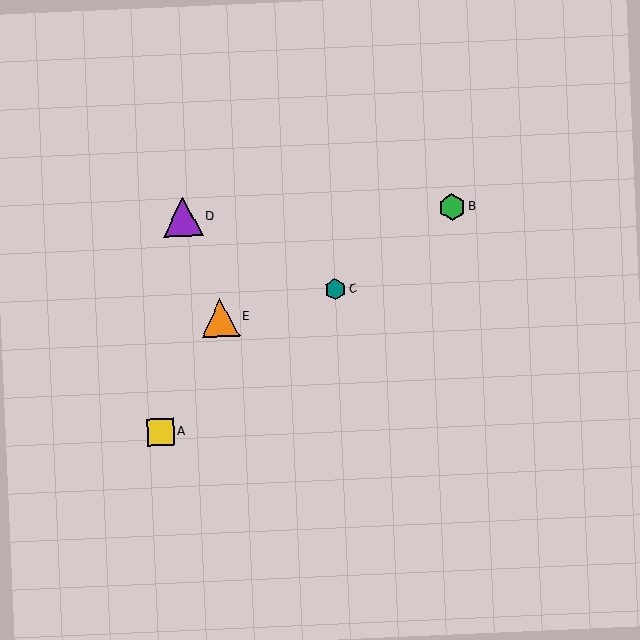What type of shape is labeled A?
Shape A is a yellow square.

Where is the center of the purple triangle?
The center of the purple triangle is at (183, 217).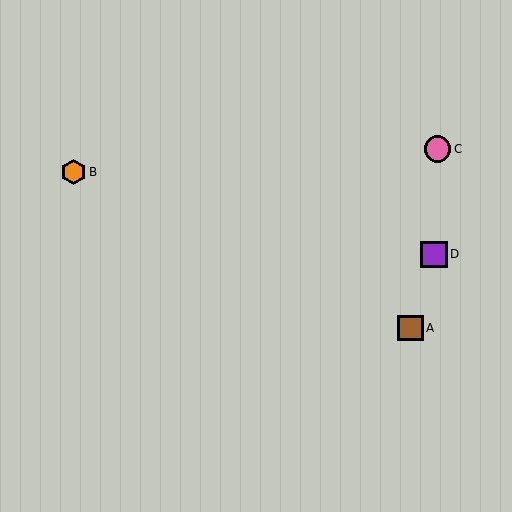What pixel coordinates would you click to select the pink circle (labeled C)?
Click at (437, 149) to select the pink circle C.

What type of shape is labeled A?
Shape A is a brown square.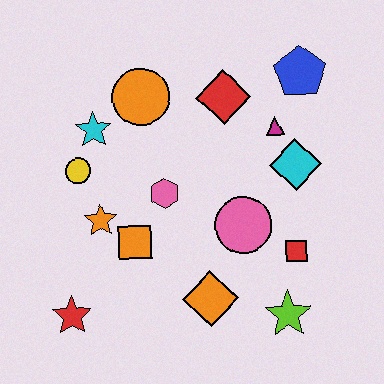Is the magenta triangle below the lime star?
No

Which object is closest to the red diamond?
The magenta triangle is closest to the red diamond.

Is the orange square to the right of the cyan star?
Yes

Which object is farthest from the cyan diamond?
The red star is farthest from the cyan diamond.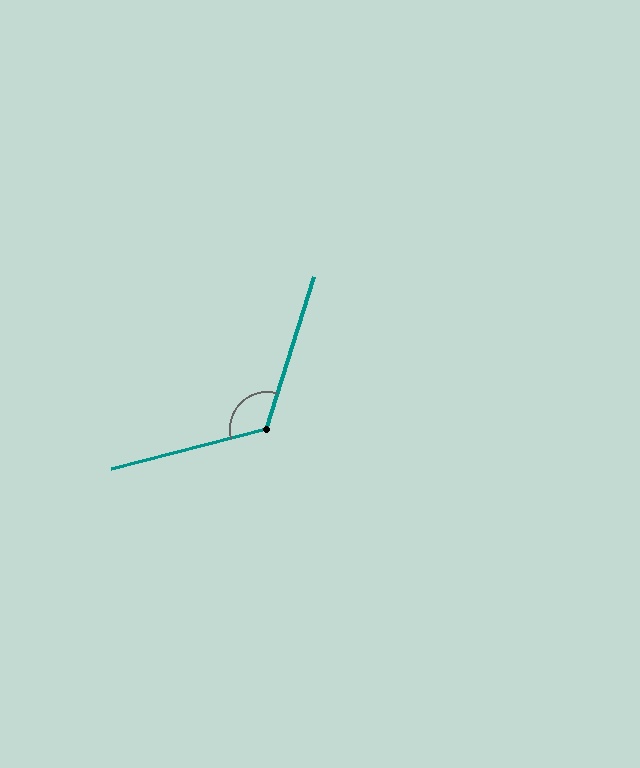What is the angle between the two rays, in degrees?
Approximately 121 degrees.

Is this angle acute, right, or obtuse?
It is obtuse.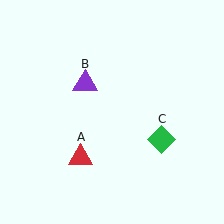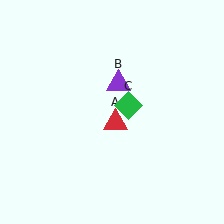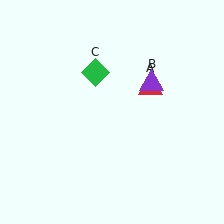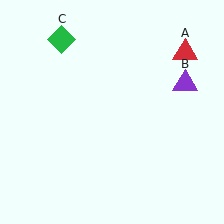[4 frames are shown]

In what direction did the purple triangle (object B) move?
The purple triangle (object B) moved right.